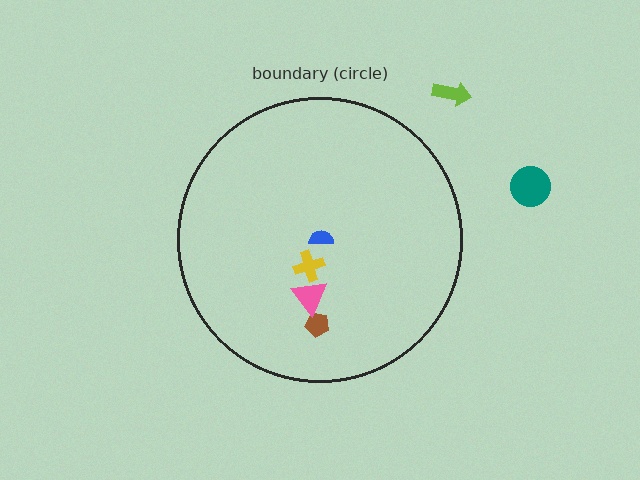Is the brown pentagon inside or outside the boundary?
Inside.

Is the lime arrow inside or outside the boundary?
Outside.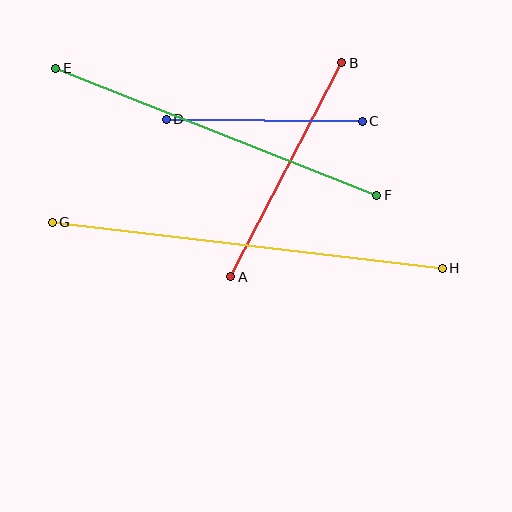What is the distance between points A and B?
The distance is approximately 241 pixels.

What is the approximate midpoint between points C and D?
The midpoint is at approximately (264, 120) pixels.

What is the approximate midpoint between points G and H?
The midpoint is at approximately (247, 245) pixels.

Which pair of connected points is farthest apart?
Points G and H are farthest apart.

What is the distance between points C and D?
The distance is approximately 196 pixels.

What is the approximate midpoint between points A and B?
The midpoint is at approximately (286, 170) pixels.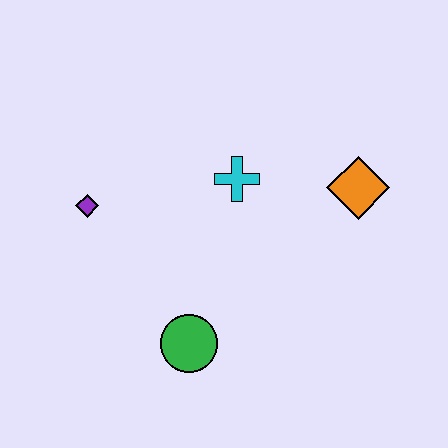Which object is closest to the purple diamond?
The cyan cross is closest to the purple diamond.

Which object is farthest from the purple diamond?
The orange diamond is farthest from the purple diamond.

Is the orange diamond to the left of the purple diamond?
No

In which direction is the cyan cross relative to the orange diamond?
The cyan cross is to the left of the orange diamond.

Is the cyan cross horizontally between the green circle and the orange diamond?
Yes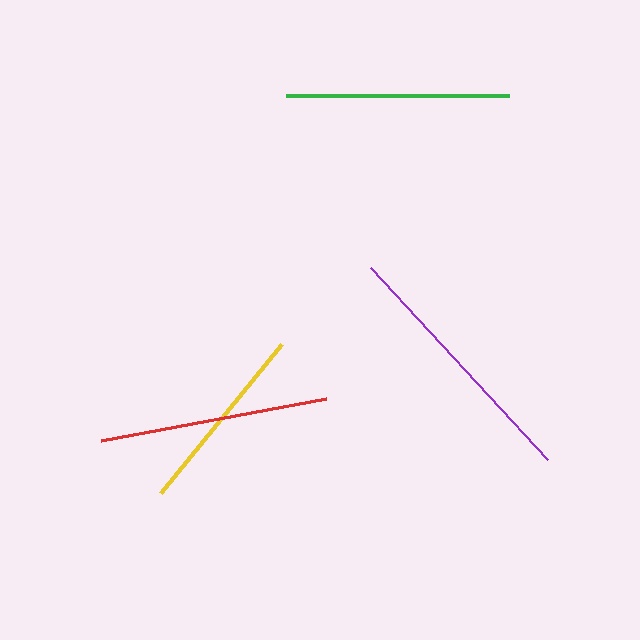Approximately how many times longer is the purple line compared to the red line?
The purple line is approximately 1.1 times the length of the red line.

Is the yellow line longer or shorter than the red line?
The red line is longer than the yellow line.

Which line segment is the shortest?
The yellow line is the shortest at approximately 192 pixels.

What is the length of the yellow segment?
The yellow segment is approximately 192 pixels long.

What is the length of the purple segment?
The purple segment is approximately 261 pixels long.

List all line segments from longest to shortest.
From longest to shortest: purple, red, green, yellow.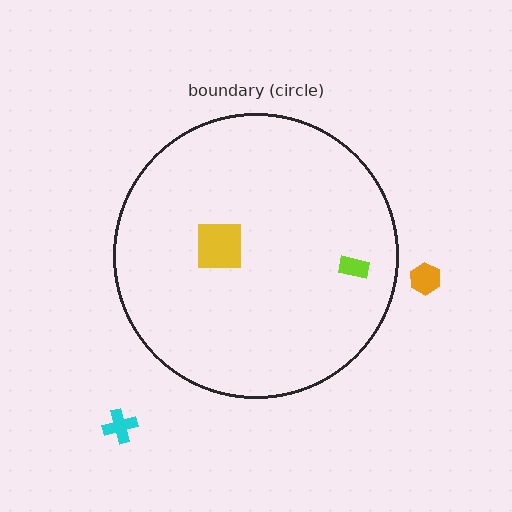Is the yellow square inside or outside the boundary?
Inside.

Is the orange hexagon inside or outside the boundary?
Outside.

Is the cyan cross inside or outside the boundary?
Outside.